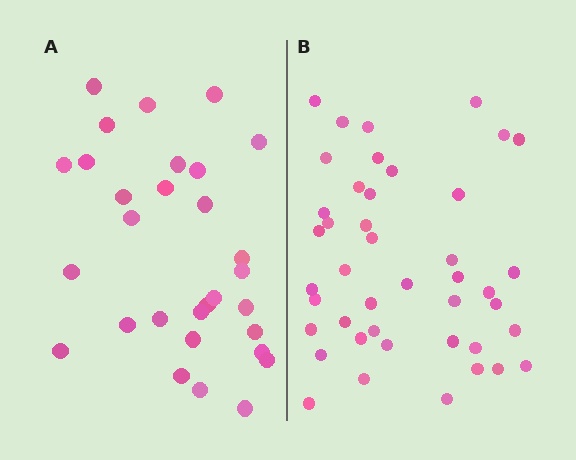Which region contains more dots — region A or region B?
Region B (the right region) has more dots.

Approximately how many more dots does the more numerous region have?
Region B has approximately 15 more dots than region A.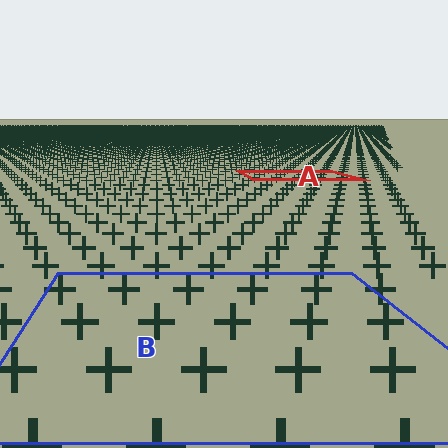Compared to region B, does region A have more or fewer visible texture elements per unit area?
Region A has more texture elements per unit area — they are packed more densely because it is farther away.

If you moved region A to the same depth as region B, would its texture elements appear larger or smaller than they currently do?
They would appear larger. At a closer depth, the same texture elements are projected at a bigger on-screen size.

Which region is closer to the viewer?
Region B is closer. The texture elements there are larger and more spread out.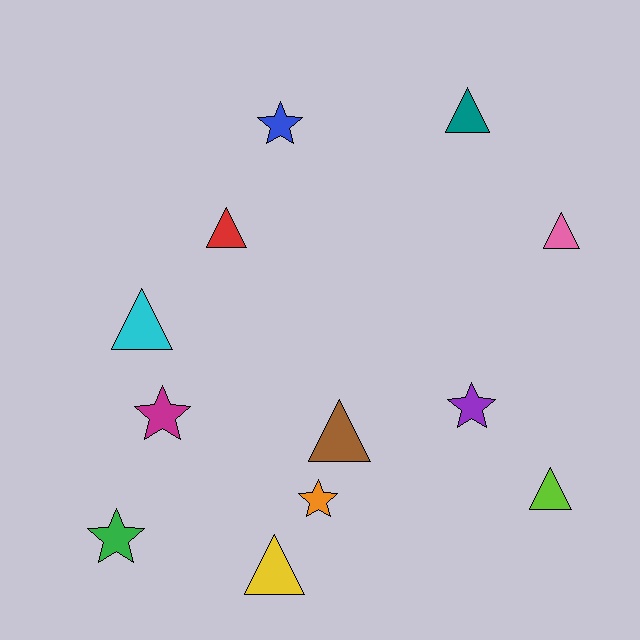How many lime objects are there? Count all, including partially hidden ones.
There is 1 lime object.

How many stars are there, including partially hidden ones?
There are 5 stars.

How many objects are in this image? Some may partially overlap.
There are 12 objects.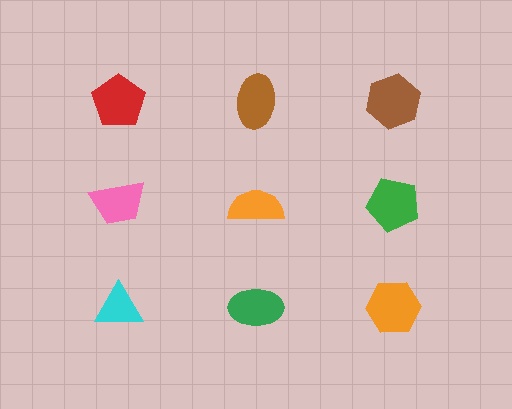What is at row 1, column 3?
A brown hexagon.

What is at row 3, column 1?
A cyan triangle.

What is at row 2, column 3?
A green pentagon.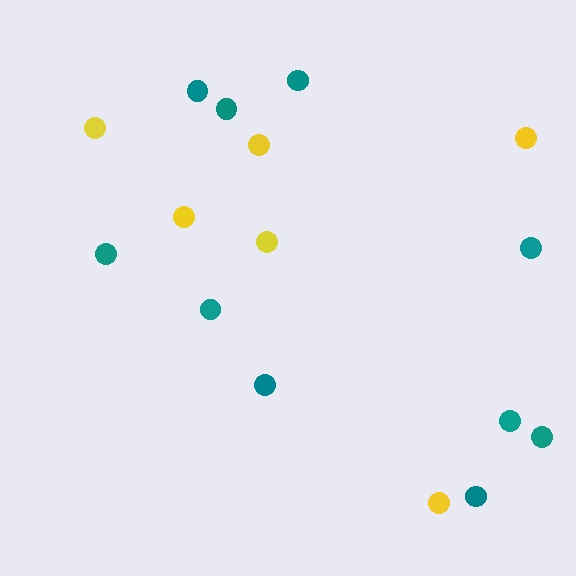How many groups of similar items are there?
There are 2 groups: one group of yellow circles (6) and one group of teal circles (10).